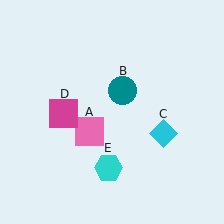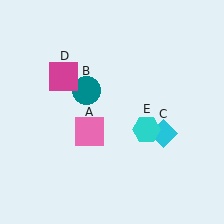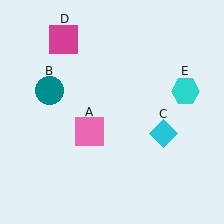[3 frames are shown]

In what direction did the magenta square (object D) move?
The magenta square (object D) moved up.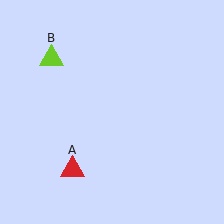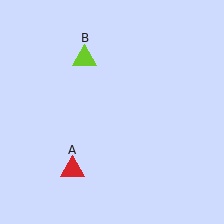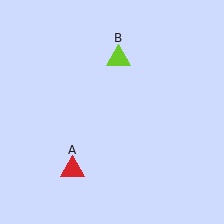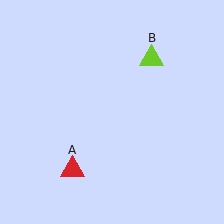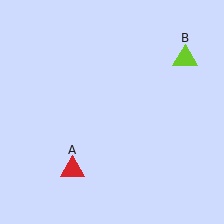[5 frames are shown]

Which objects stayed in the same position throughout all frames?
Red triangle (object A) remained stationary.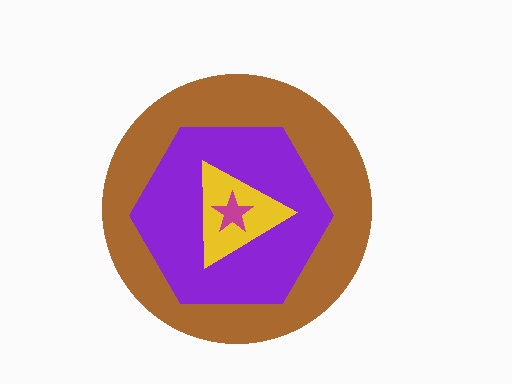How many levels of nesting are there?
4.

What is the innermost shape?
The magenta star.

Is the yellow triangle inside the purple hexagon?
Yes.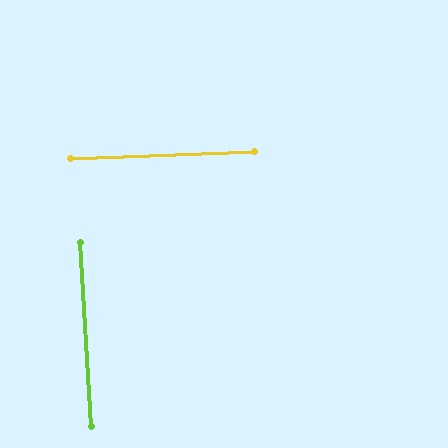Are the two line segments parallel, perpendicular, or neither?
Perpendicular — they meet at approximately 89°.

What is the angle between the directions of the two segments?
Approximately 89 degrees.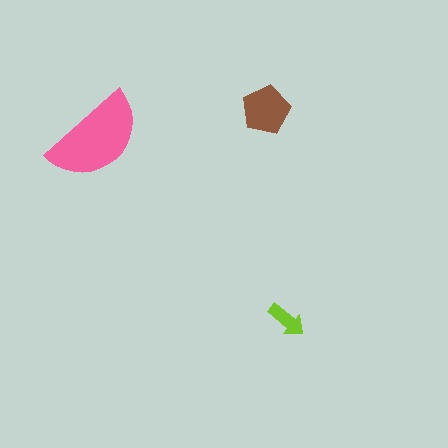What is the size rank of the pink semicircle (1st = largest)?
1st.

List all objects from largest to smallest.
The pink semicircle, the brown pentagon, the lime arrow.